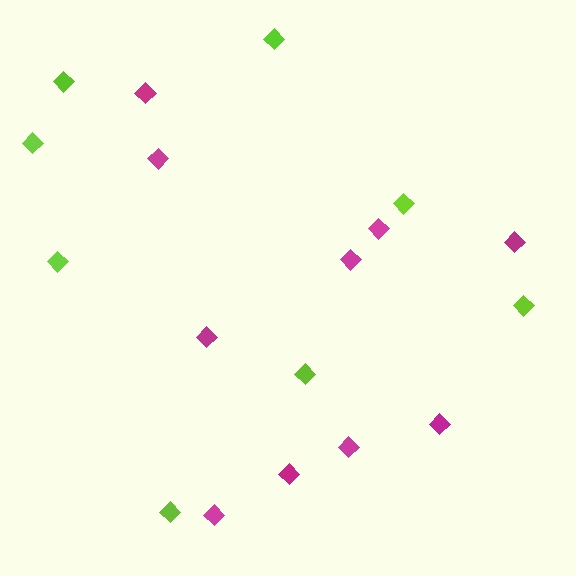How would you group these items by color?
There are 2 groups: one group of magenta diamonds (10) and one group of lime diamonds (8).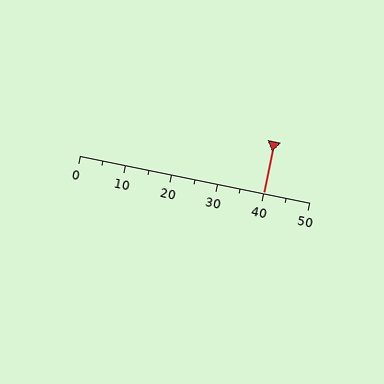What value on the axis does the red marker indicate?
The marker indicates approximately 40.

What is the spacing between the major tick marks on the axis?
The major ticks are spaced 10 apart.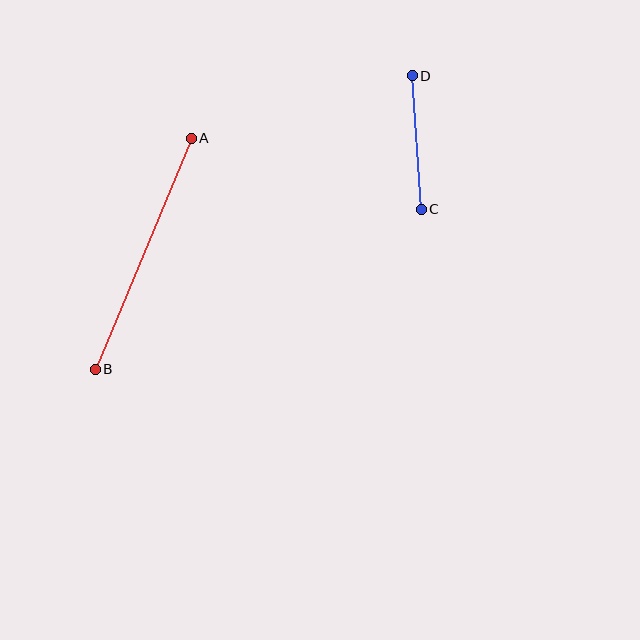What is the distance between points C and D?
The distance is approximately 134 pixels.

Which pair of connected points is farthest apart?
Points A and B are farthest apart.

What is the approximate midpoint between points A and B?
The midpoint is at approximately (143, 254) pixels.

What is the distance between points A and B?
The distance is approximately 250 pixels.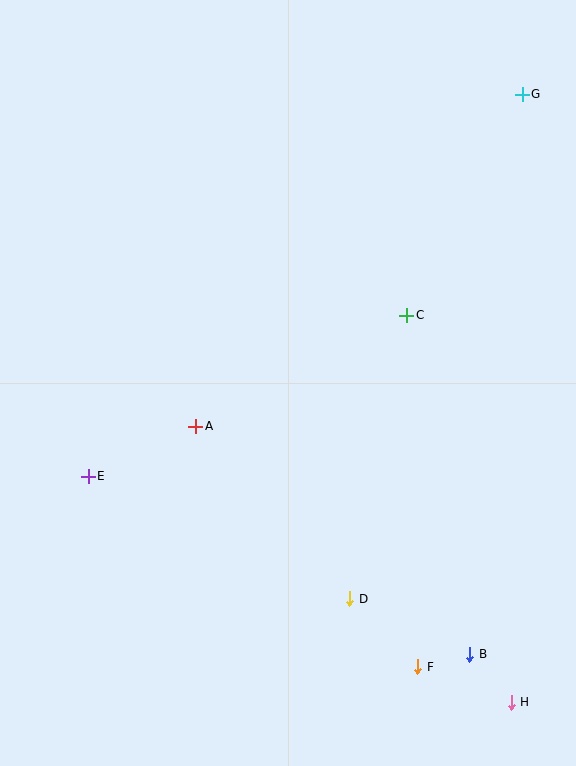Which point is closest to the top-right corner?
Point G is closest to the top-right corner.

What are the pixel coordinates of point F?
Point F is at (418, 667).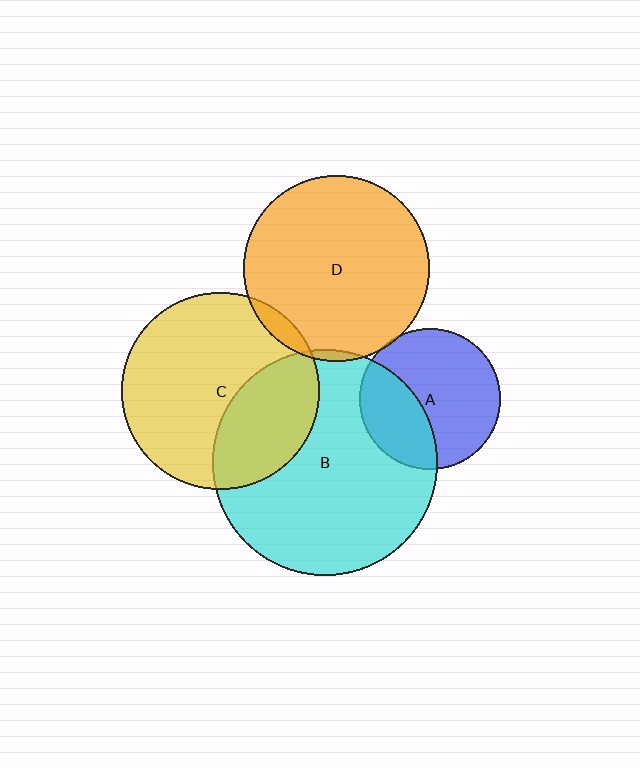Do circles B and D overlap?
Yes.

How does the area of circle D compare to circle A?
Approximately 1.7 times.